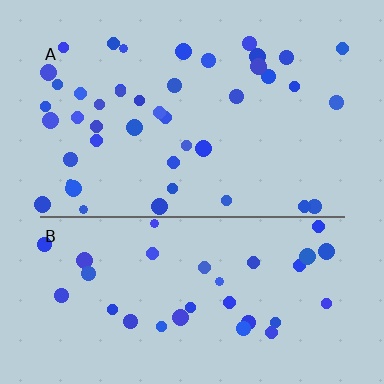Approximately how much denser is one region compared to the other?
Approximately 1.3× — region A over region B.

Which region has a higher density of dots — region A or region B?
A (the top).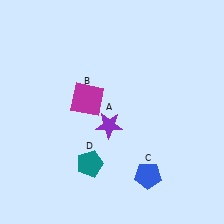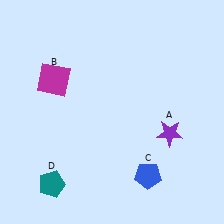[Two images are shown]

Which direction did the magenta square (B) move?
The magenta square (B) moved left.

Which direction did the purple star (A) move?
The purple star (A) moved right.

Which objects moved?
The objects that moved are: the purple star (A), the magenta square (B), the teal pentagon (D).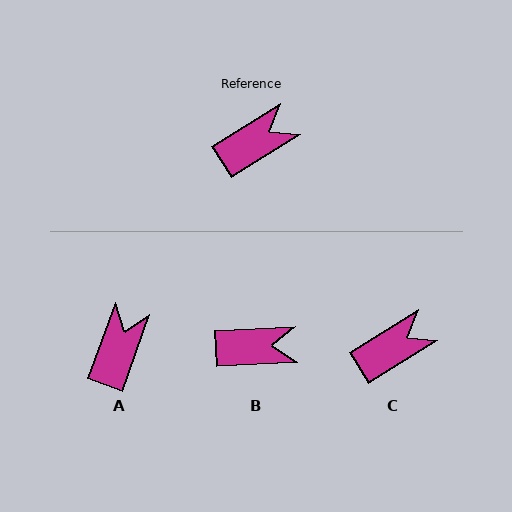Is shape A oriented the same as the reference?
No, it is off by about 38 degrees.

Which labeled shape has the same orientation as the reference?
C.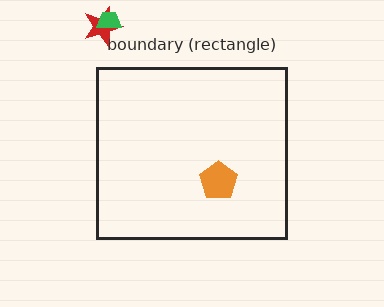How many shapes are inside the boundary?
1 inside, 2 outside.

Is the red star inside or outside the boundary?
Outside.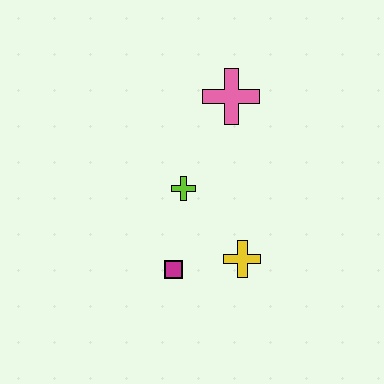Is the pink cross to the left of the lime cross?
No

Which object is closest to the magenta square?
The yellow cross is closest to the magenta square.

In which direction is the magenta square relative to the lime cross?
The magenta square is below the lime cross.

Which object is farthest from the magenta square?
The pink cross is farthest from the magenta square.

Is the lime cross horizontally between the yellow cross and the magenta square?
Yes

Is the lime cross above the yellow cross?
Yes